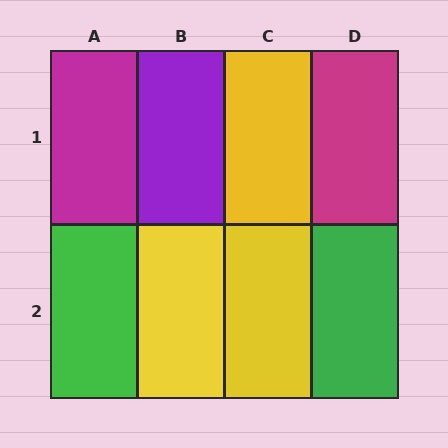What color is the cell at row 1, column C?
Yellow.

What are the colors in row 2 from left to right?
Green, yellow, yellow, green.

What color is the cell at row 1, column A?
Magenta.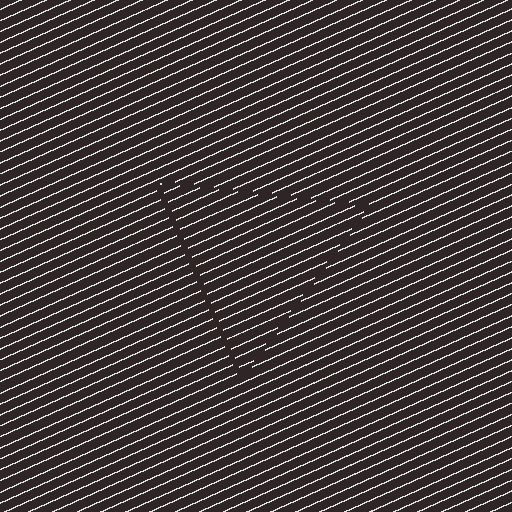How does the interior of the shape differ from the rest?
The interior of the shape contains the same grating, shifted by half a period — the contour is defined by the phase discontinuity where line-ends from the inner and outer gratings abut.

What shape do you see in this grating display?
An illusory triangle. The interior of the shape contains the same grating, shifted by half a period — the contour is defined by the phase discontinuity where line-ends from the inner and outer gratings abut.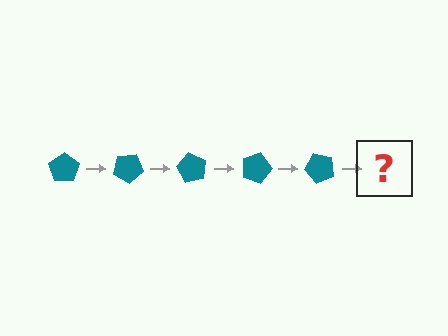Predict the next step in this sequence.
The next step is a teal pentagon rotated 150 degrees.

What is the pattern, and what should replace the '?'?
The pattern is that the pentagon rotates 30 degrees each step. The '?' should be a teal pentagon rotated 150 degrees.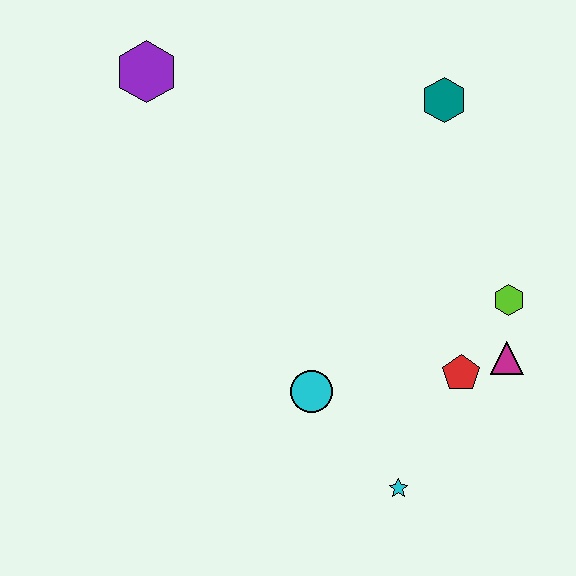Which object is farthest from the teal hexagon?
The cyan star is farthest from the teal hexagon.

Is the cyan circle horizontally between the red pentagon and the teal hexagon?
No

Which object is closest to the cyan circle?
The cyan star is closest to the cyan circle.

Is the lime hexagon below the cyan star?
No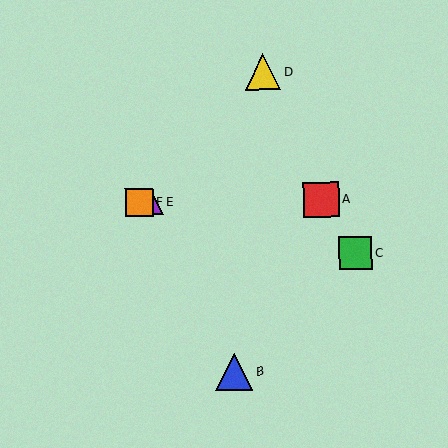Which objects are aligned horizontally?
Objects A, E, F are aligned horizontally.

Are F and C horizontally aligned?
No, F is at y≈202 and C is at y≈253.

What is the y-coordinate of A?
Object A is at y≈200.